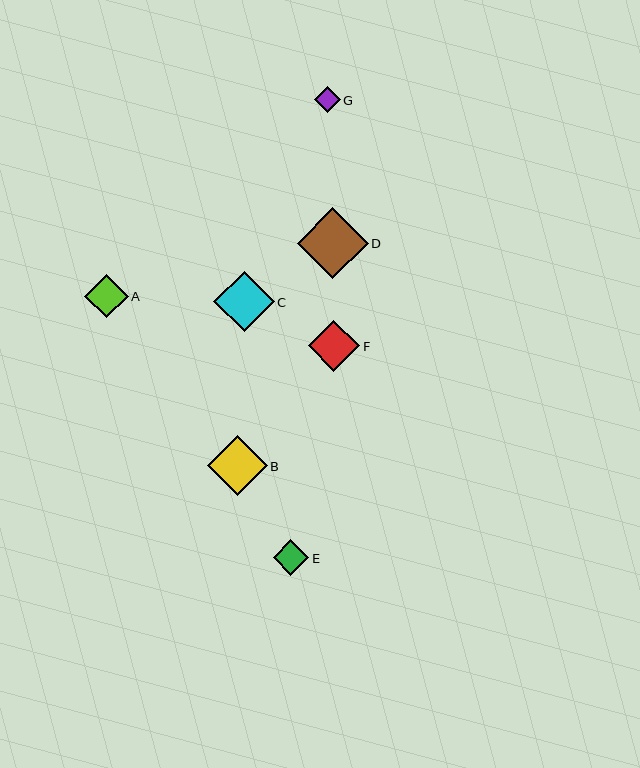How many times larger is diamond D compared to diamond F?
Diamond D is approximately 1.4 times the size of diamond F.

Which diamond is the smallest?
Diamond G is the smallest with a size of approximately 26 pixels.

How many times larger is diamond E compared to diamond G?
Diamond E is approximately 1.4 times the size of diamond G.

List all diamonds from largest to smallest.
From largest to smallest: D, C, B, F, A, E, G.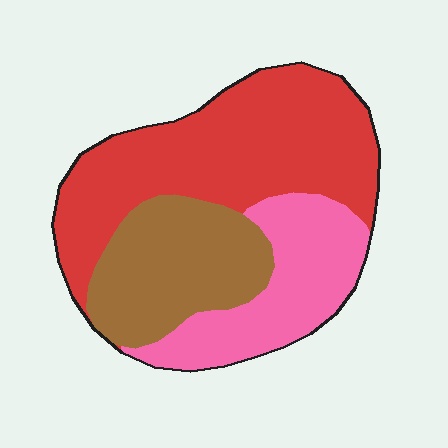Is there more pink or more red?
Red.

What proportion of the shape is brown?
Brown takes up about one quarter (1/4) of the shape.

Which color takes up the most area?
Red, at roughly 50%.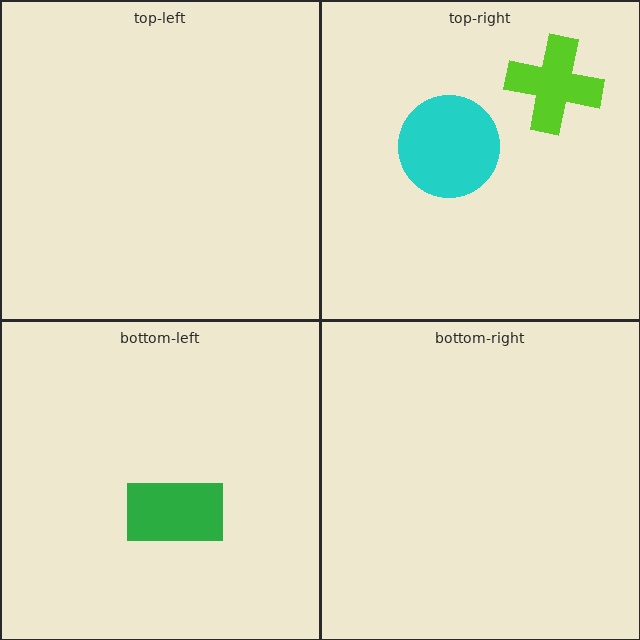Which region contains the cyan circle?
The top-right region.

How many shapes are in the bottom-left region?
1.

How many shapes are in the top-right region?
2.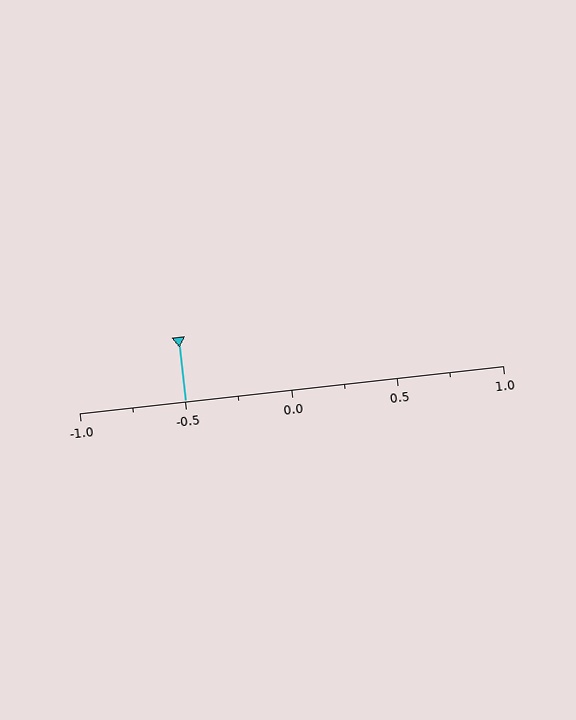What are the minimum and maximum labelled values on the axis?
The axis runs from -1.0 to 1.0.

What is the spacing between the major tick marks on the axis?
The major ticks are spaced 0.5 apart.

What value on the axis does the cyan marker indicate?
The marker indicates approximately -0.5.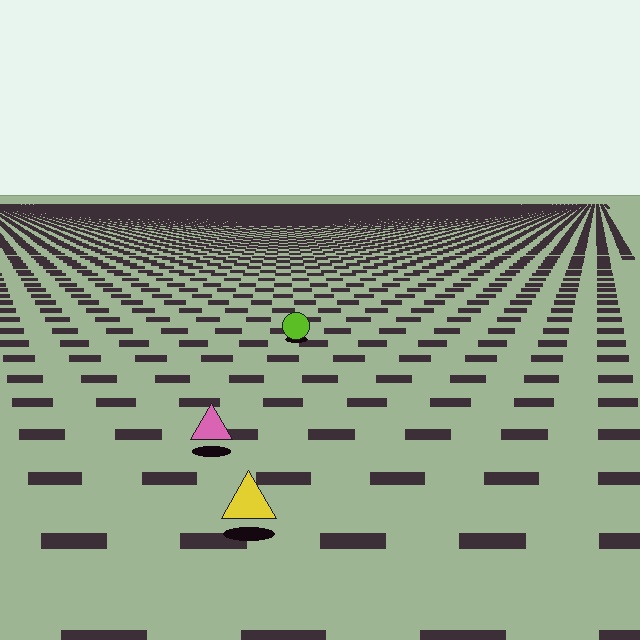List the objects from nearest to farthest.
From nearest to farthest: the yellow triangle, the pink triangle, the lime circle.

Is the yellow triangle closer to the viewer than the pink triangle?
Yes. The yellow triangle is closer — you can tell from the texture gradient: the ground texture is coarser near it.